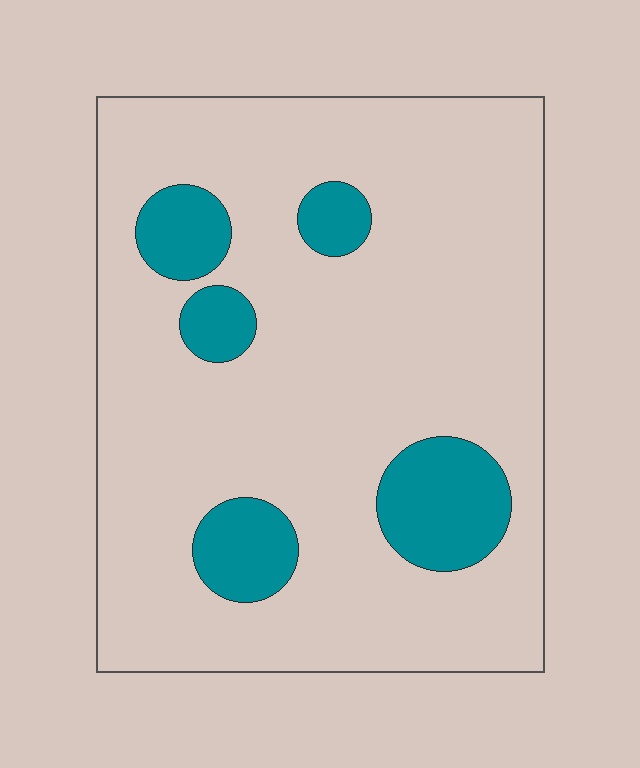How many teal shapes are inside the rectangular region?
5.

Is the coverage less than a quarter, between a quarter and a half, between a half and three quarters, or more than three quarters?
Less than a quarter.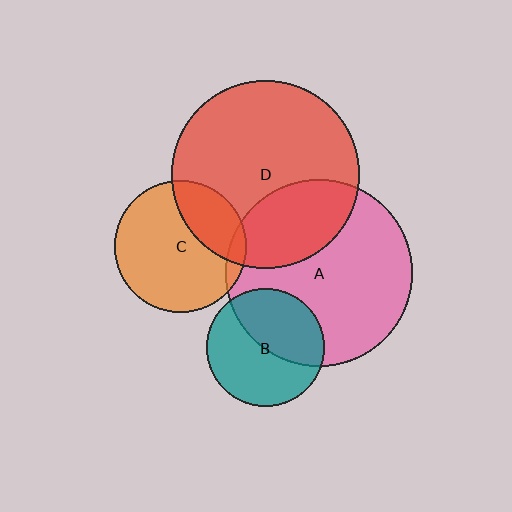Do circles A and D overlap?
Yes.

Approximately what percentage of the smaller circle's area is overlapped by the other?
Approximately 30%.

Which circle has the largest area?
Circle D (red).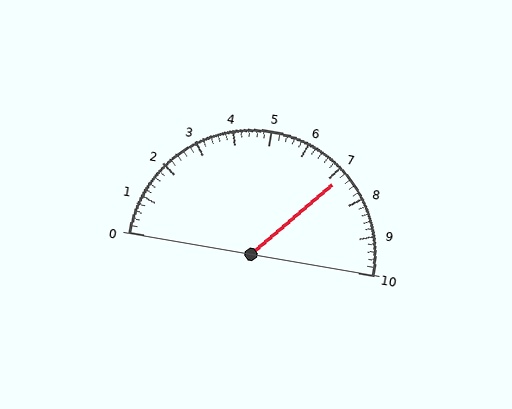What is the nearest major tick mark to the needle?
The nearest major tick mark is 7.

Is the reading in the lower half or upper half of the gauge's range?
The reading is in the upper half of the range (0 to 10).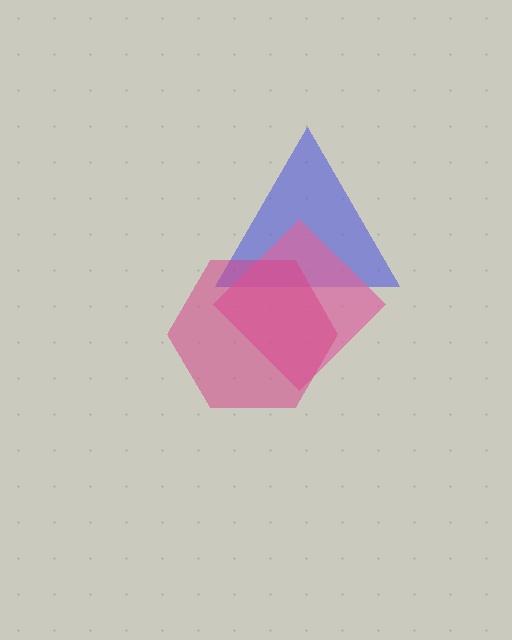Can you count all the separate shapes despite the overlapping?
Yes, there are 3 separate shapes.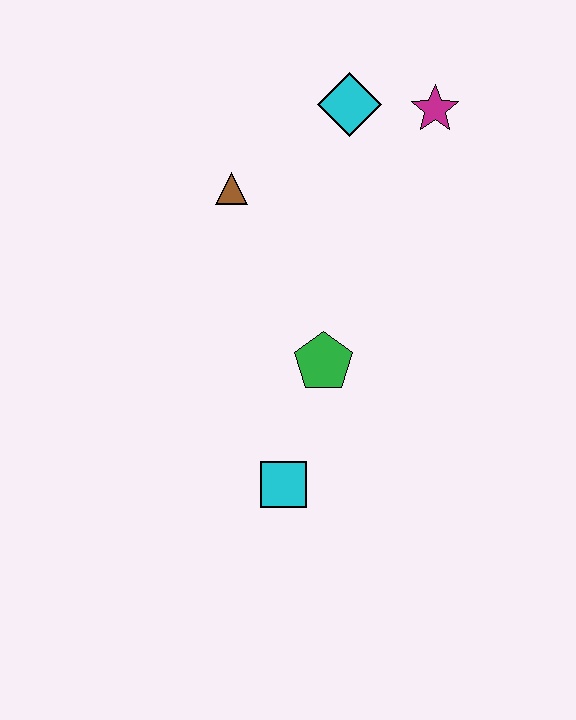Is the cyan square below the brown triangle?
Yes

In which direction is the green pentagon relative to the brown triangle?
The green pentagon is below the brown triangle.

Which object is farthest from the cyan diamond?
The cyan square is farthest from the cyan diamond.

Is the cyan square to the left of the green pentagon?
Yes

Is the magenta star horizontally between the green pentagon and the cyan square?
No